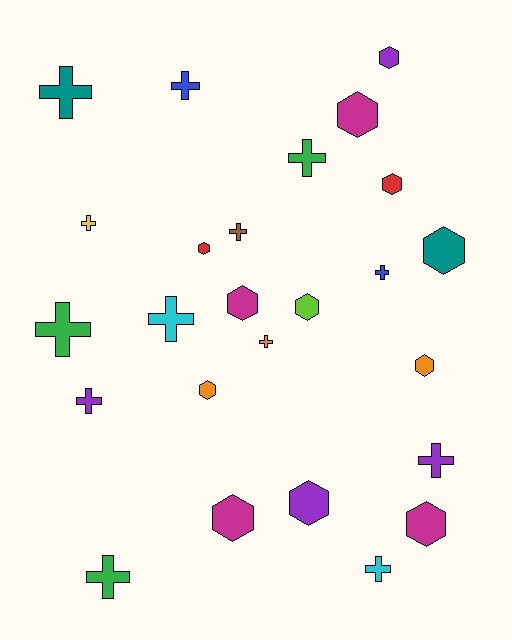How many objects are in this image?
There are 25 objects.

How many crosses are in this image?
There are 13 crosses.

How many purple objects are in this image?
There are 4 purple objects.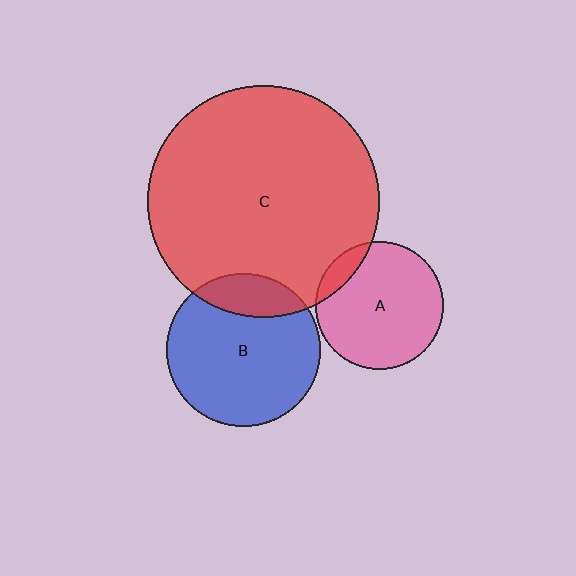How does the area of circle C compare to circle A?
Approximately 3.3 times.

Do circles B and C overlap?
Yes.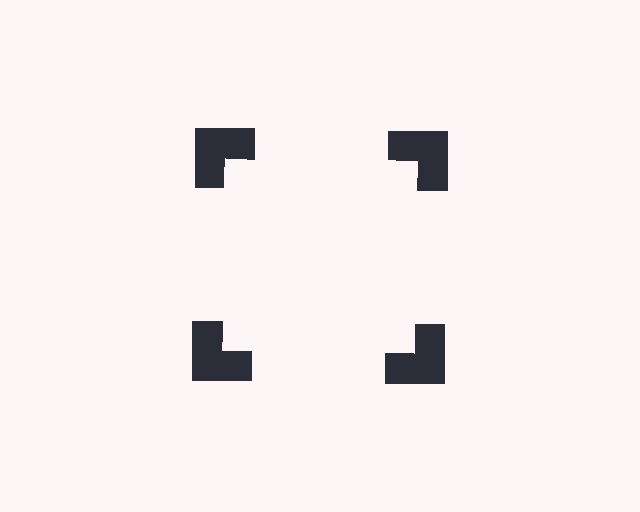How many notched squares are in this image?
There are 4 — one at each vertex of the illusory square.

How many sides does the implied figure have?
4 sides.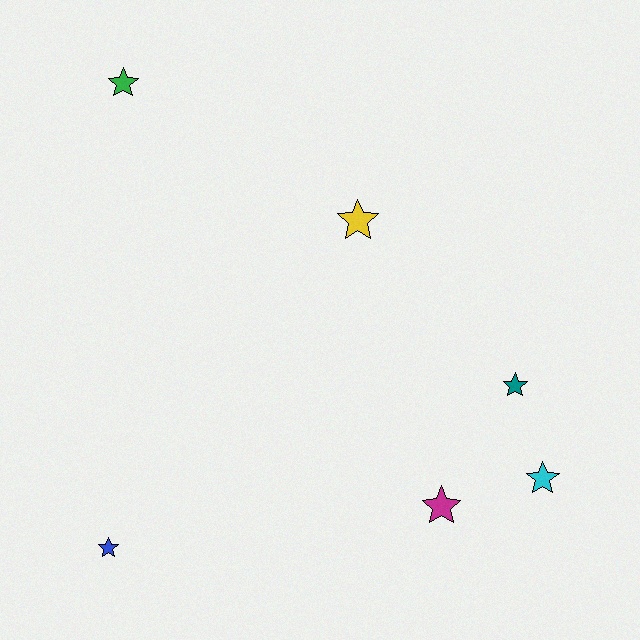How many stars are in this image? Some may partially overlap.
There are 6 stars.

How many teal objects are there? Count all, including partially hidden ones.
There is 1 teal object.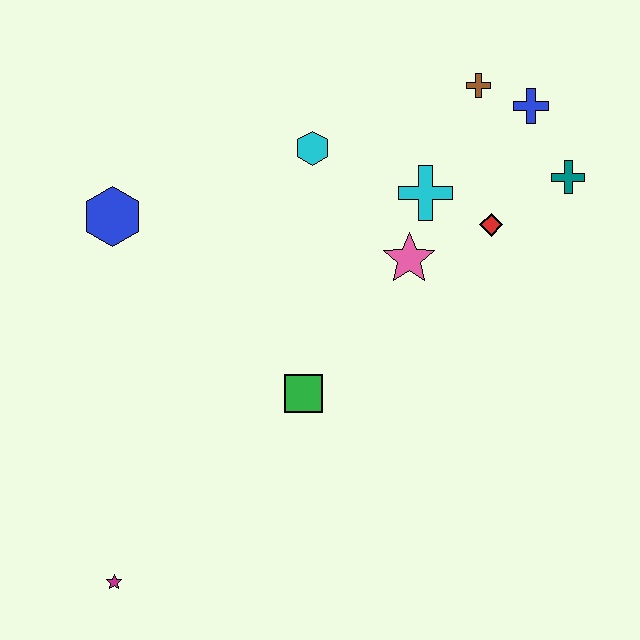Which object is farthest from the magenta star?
The blue cross is farthest from the magenta star.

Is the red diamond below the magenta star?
No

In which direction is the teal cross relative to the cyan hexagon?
The teal cross is to the right of the cyan hexagon.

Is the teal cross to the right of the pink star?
Yes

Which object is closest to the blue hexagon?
The cyan hexagon is closest to the blue hexagon.